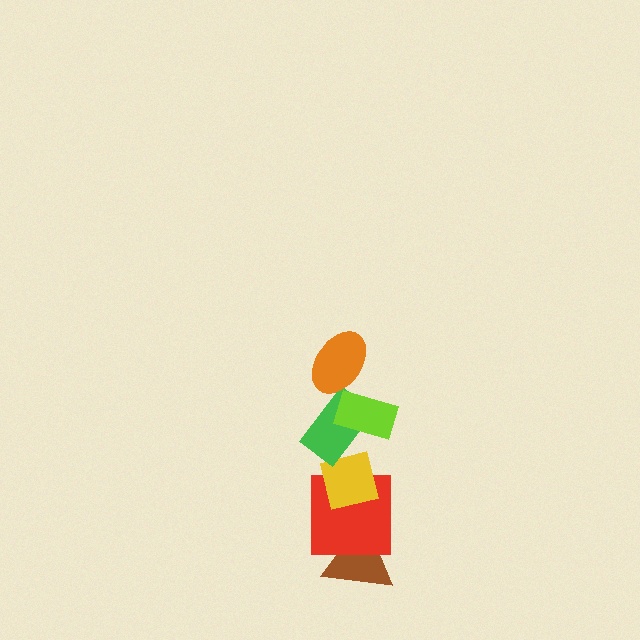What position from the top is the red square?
The red square is 5th from the top.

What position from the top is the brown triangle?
The brown triangle is 6th from the top.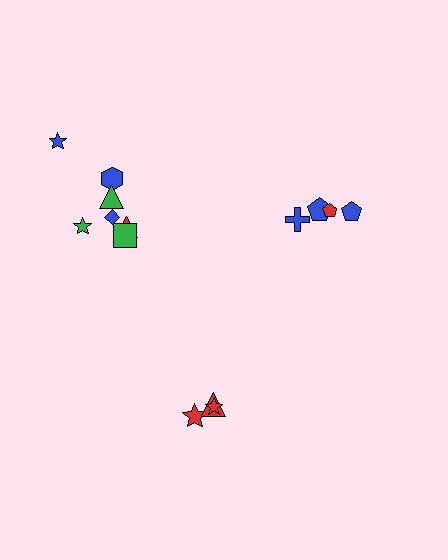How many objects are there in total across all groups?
There are 14 objects.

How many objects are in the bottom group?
There are 3 objects.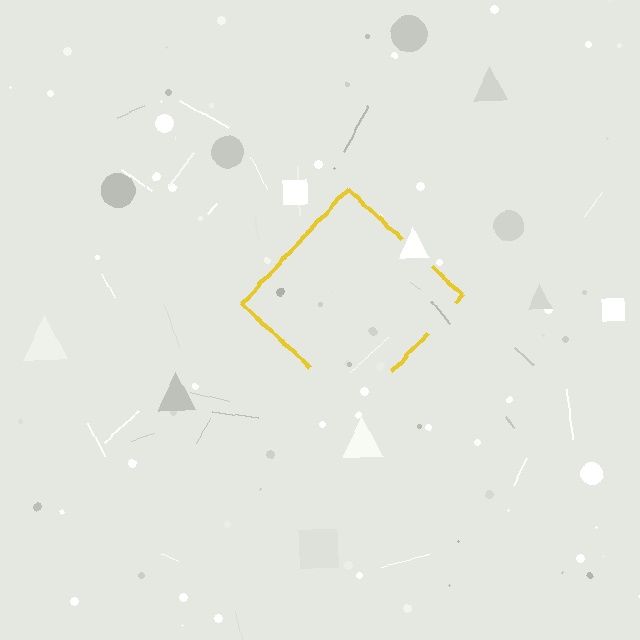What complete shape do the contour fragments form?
The contour fragments form a diamond.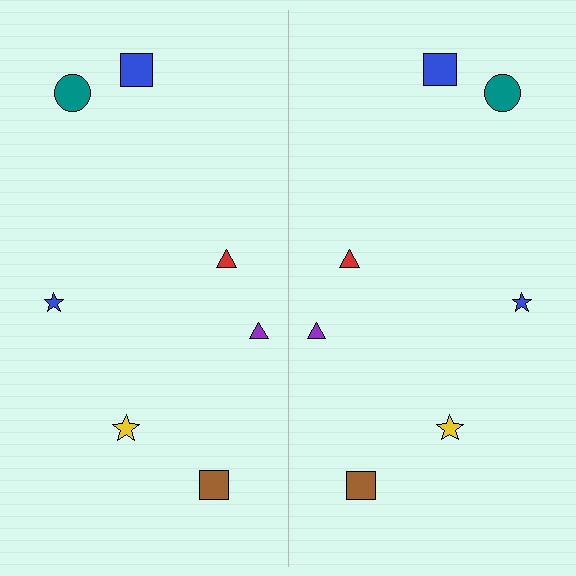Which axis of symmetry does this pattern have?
The pattern has a vertical axis of symmetry running through the center of the image.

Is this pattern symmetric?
Yes, this pattern has bilateral (reflection) symmetry.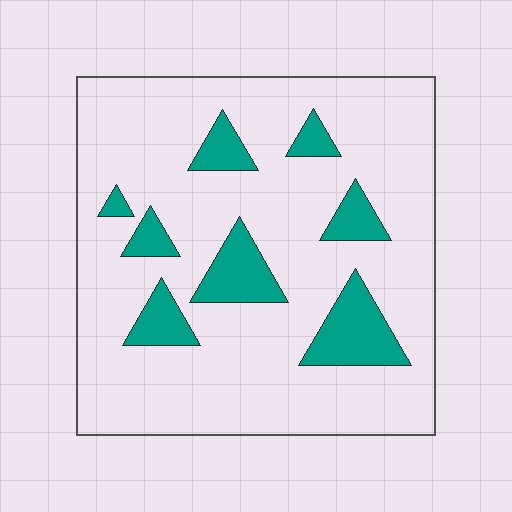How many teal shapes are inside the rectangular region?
8.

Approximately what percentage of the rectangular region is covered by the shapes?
Approximately 15%.